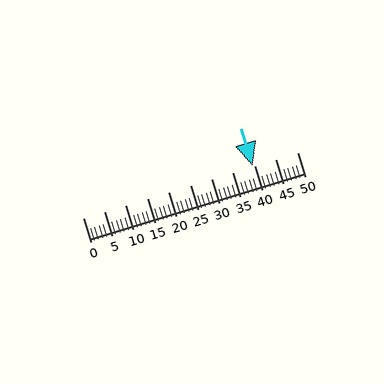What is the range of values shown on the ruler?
The ruler shows values from 0 to 50.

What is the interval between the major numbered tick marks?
The major tick marks are spaced 5 units apart.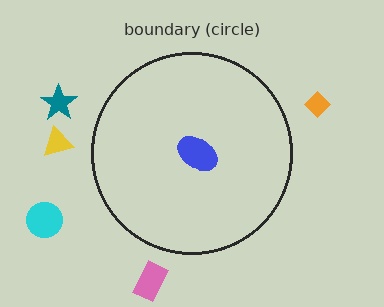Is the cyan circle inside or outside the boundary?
Outside.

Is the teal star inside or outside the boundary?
Outside.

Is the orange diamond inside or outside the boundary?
Outside.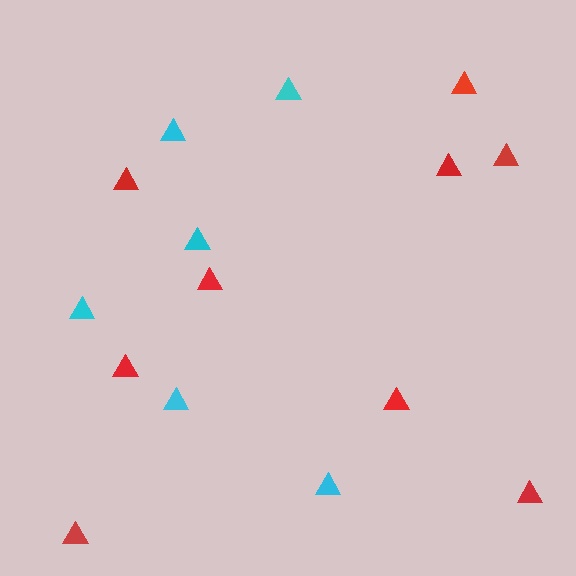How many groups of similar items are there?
There are 2 groups: one group of red triangles (9) and one group of cyan triangles (6).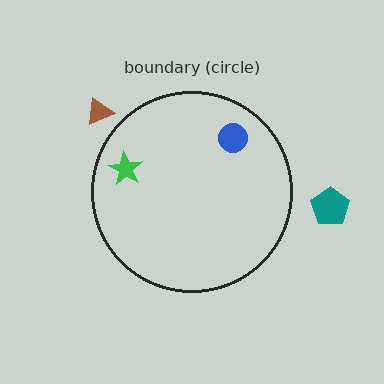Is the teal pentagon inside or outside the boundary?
Outside.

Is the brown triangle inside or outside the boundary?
Outside.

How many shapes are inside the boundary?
2 inside, 2 outside.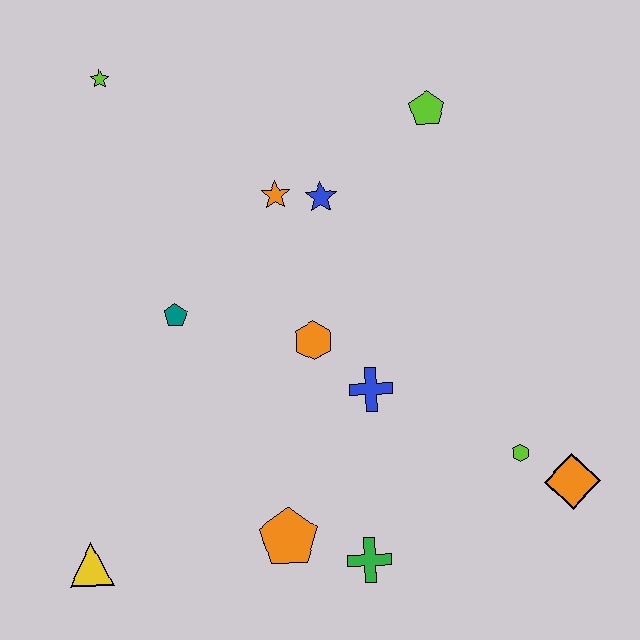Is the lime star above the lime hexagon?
Yes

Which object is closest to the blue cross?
The orange hexagon is closest to the blue cross.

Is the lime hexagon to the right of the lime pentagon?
Yes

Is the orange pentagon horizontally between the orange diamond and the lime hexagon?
No